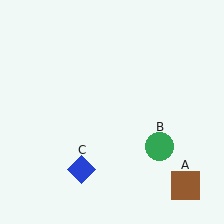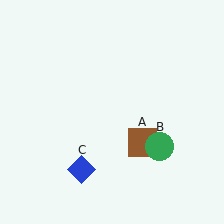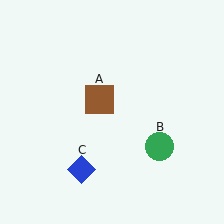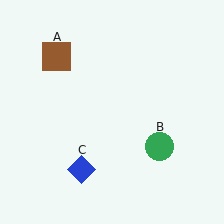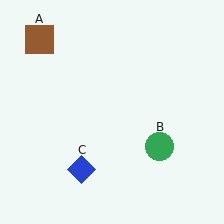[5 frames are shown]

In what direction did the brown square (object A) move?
The brown square (object A) moved up and to the left.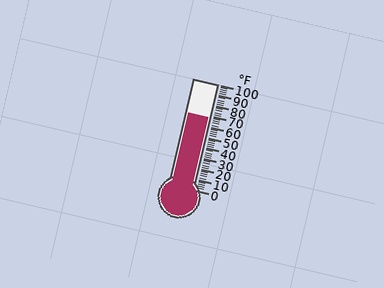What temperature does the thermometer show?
The thermometer shows approximately 68°F.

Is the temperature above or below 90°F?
The temperature is below 90°F.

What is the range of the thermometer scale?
The thermometer scale ranges from 0°F to 100°F.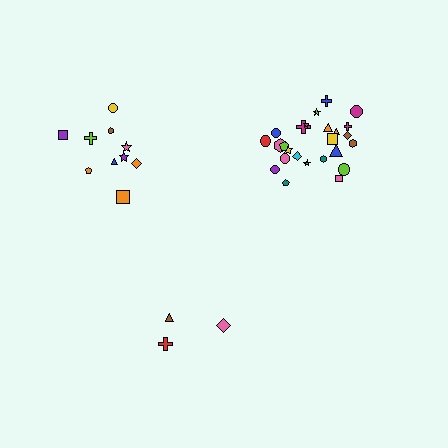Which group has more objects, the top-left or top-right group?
The top-right group.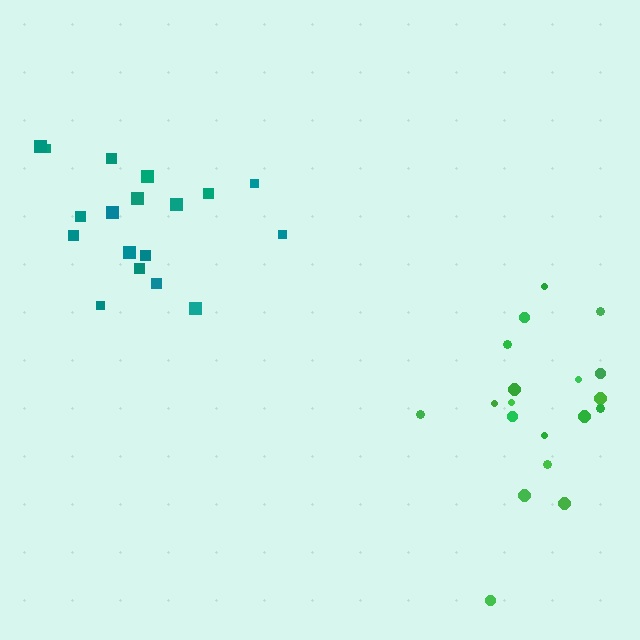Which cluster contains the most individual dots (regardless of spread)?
Green (19).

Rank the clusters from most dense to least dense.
green, teal.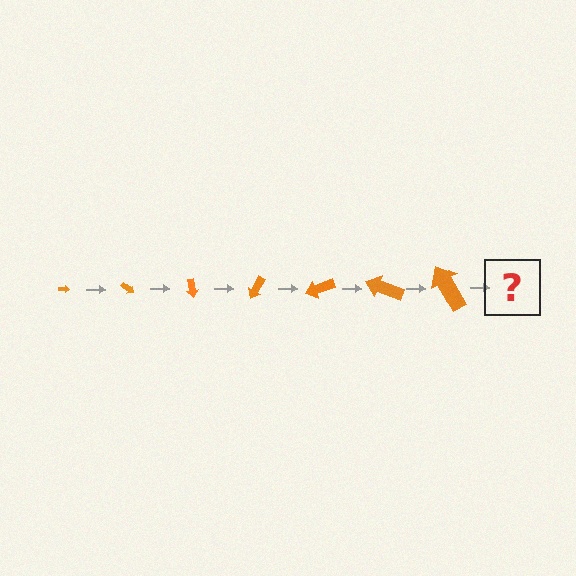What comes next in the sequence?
The next element should be an arrow, larger than the previous one and rotated 280 degrees from the start.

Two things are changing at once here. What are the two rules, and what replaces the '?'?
The two rules are that the arrow grows larger each step and it rotates 40 degrees each step. The '?' should be an arrow, larger than the previous one and rotated 280 degrees from the start.